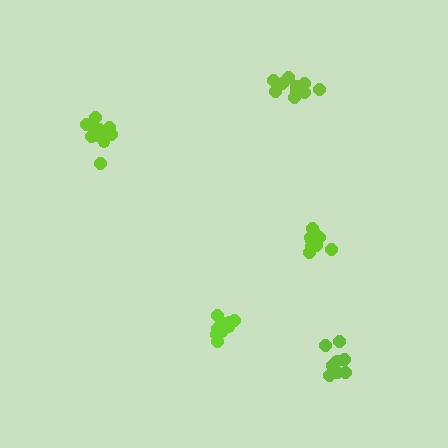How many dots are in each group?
Group 1: 9 dots, Group 2: 12 dots, Group 3: 10 dots, Group 4: 12 dots, Group 5: 11 dots (54 total).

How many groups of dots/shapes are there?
There are 5 groups.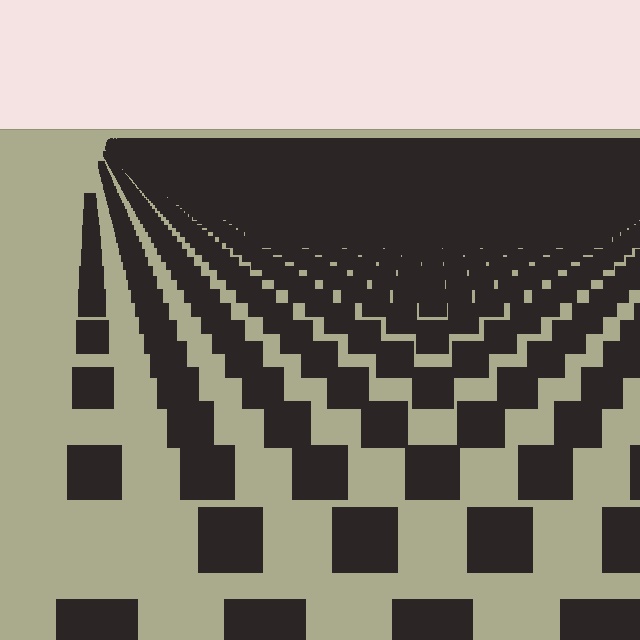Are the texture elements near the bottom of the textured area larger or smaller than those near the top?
Larger. Near the bottom, elements are closer to the viewer and appear at a bigger on-screen size.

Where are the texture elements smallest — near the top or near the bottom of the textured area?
Near the top.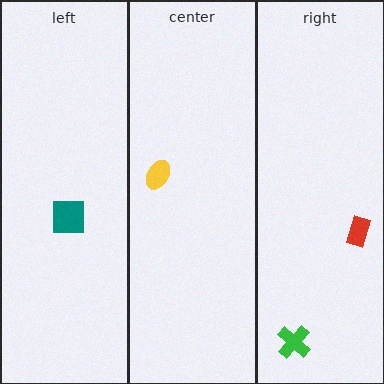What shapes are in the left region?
The teal square.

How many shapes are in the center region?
1.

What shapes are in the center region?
The yellow ellipse.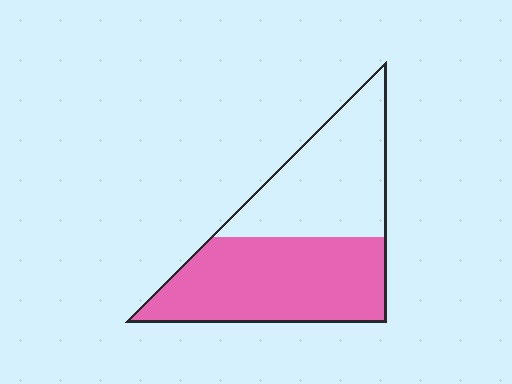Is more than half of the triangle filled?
Yes.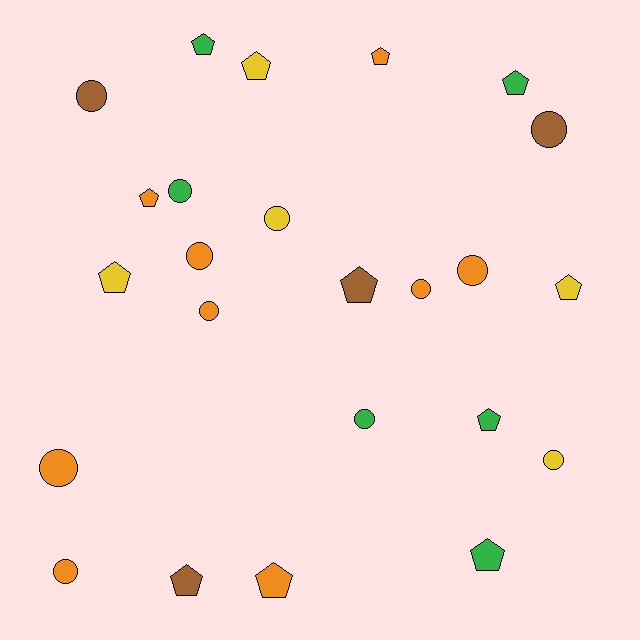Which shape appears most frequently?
Pentagon, with 12 objects.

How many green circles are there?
There are 2 green circles.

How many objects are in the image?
There are 24 objects.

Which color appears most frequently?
Orange, with 9 objects.